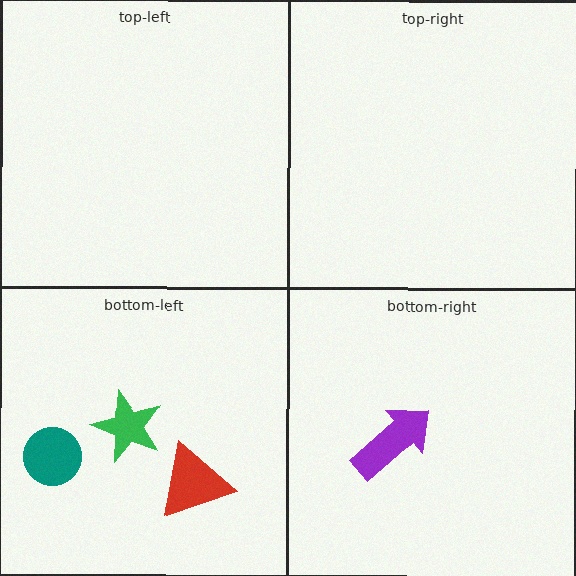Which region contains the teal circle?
The bottom-left region.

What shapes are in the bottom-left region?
The teal circle, the green star, the red triangle.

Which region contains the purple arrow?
The bottom-right region.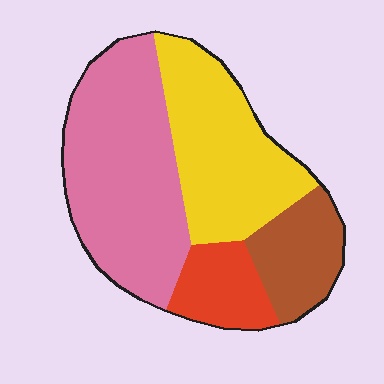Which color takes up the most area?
Pink, at roughly 40%.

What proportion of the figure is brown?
Brown covers about 15% of the figure.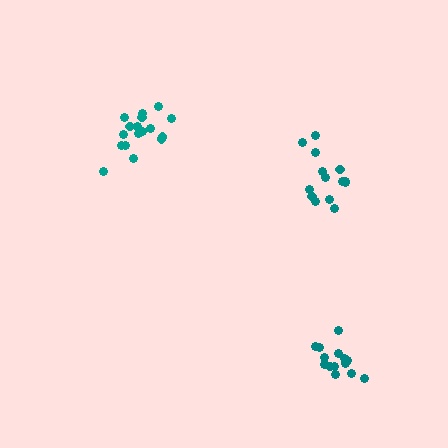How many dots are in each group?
Group 1: 14 dots, Group 2: 17 dots, Group 3: 14 dots (45 total).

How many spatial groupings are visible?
There are 3 spatial groupings.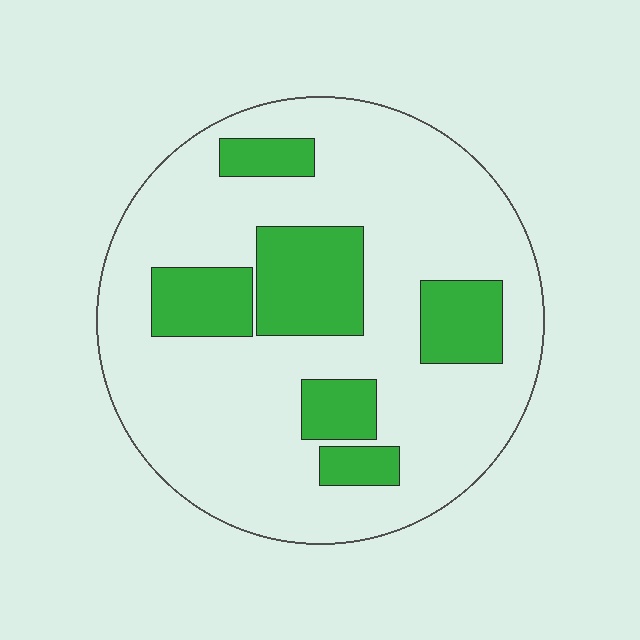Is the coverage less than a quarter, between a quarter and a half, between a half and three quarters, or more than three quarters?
Less than a quarter.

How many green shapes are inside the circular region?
6.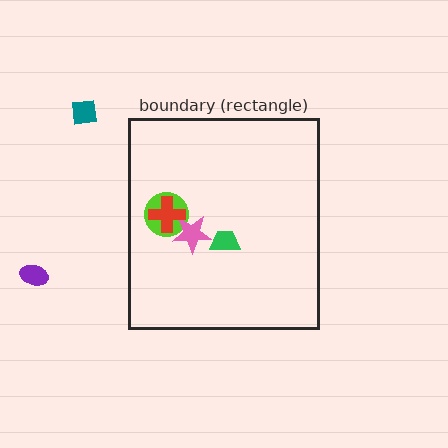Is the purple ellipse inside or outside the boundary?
Outside.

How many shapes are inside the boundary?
4 inside, 2 outside.